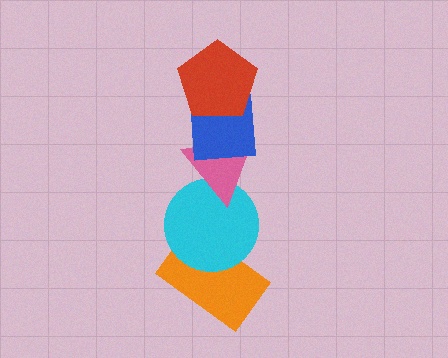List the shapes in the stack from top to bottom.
From top to bottom: the red pentagon, the blue square, the pink triangle, the cyan circle, the orange rectangle.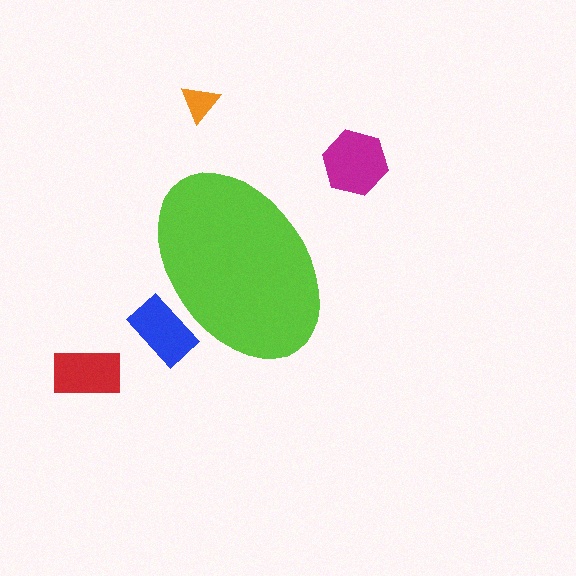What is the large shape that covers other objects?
A lime ellipse.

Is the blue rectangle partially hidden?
Yes, the blue rectangle is partially hidden behind the lime ellipse.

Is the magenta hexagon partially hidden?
No, the magenta hexagon is fully visible.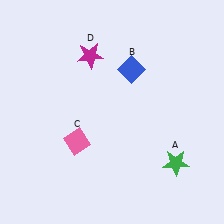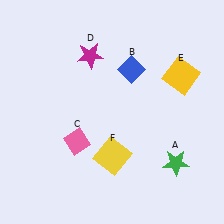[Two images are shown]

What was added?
A yellow square (E), a yellow square (F) were added in Image 2.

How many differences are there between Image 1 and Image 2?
There are 2 differences between the two images.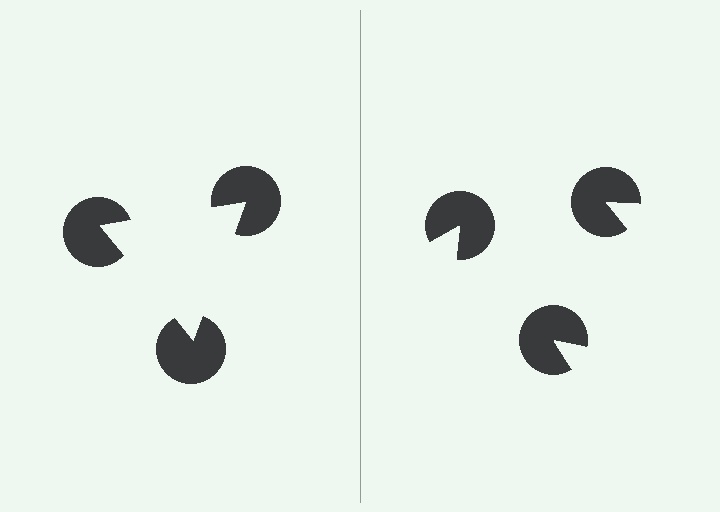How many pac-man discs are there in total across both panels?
6 — 3 on each side.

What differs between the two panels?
The pac-man discs are positioned identically on both sides; only the wedge orientations differ. On the left they align to a triangle; on the right they are misaligned.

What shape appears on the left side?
An illusory triangle.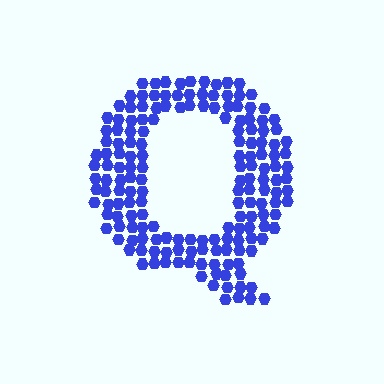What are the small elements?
The small elements are hexagons.